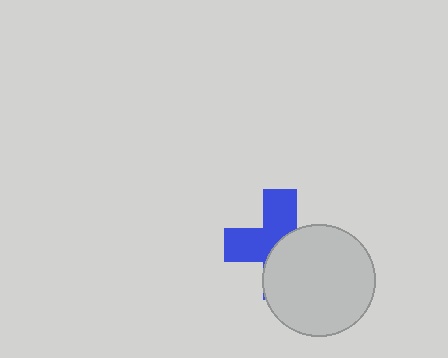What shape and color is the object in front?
The object in front is a light gray circle.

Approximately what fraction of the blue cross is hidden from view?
Roughly 51% of the blue cross is hidden behind the light gray circle.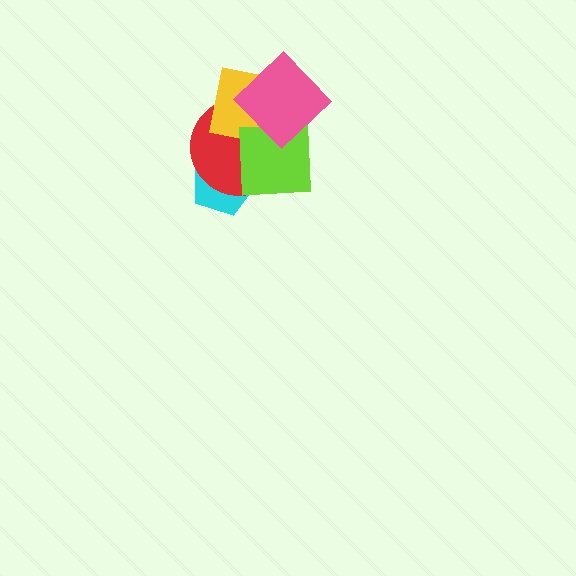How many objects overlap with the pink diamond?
3 objects overlap with the pink diamond.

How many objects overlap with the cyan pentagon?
2 objects overlap with the cyan pentagon.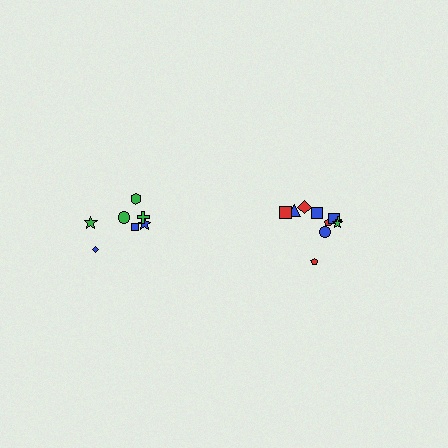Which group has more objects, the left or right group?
The right group.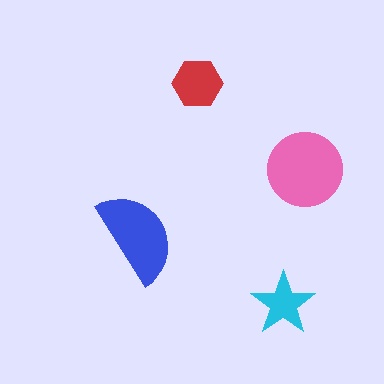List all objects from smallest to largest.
The cyan star, the red hexagon, the blue semicircle, the pink circle.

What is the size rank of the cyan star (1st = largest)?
4th.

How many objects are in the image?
There are 4 objects in the image.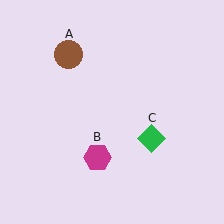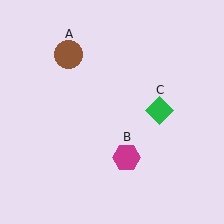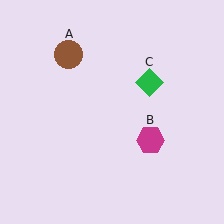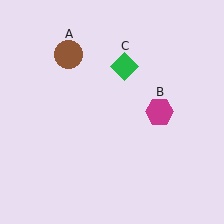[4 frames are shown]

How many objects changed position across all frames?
2 objects changed position: magenta hexagon (object B), green diamond (object C).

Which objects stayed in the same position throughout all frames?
Brown circle (object A) remained stationary.